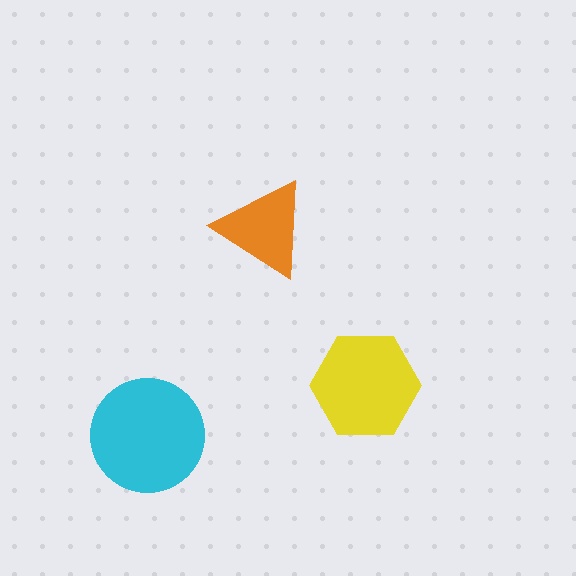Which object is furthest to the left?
The cyan circle is leftmost.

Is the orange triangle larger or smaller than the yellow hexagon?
Smaller.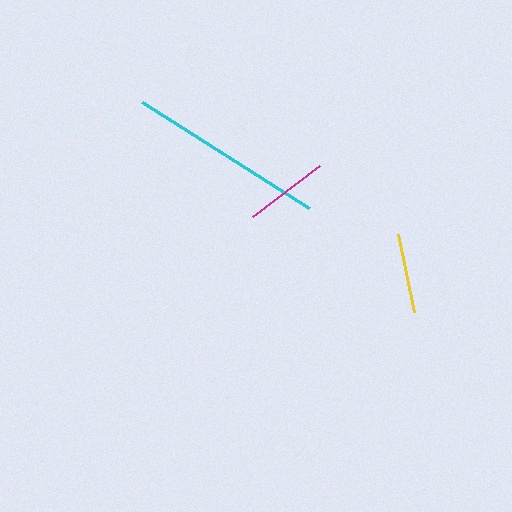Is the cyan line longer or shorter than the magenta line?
The cyan line is longer than the magenta line.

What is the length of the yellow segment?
The yellow segment is approximately 79 pixels long.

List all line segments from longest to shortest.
From longest to shortest: cyan, magenta, yellow.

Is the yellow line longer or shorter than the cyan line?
The cyan line is longer than the yellow line.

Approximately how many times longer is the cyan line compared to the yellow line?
The cyan line is approximately 2.5 times the length of the yellow line.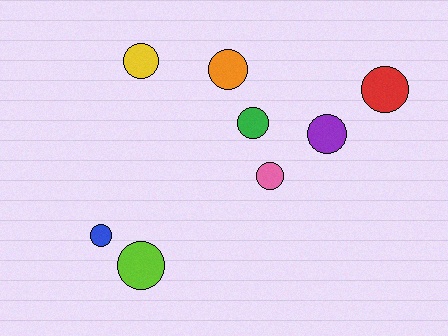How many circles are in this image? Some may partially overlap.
There are 8 circles.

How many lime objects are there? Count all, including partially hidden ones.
There is 1 lime object.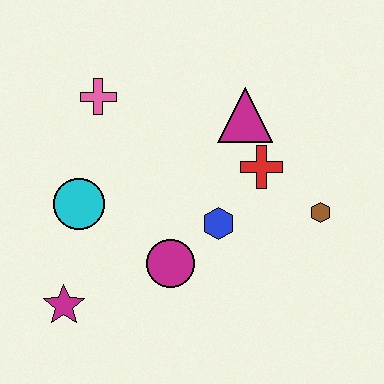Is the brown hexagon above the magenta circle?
Yes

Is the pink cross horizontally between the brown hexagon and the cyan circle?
Yes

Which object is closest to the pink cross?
The cyan circle is closest to the pink cross.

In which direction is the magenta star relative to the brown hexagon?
The magenta star is to the left of the brown hexagon.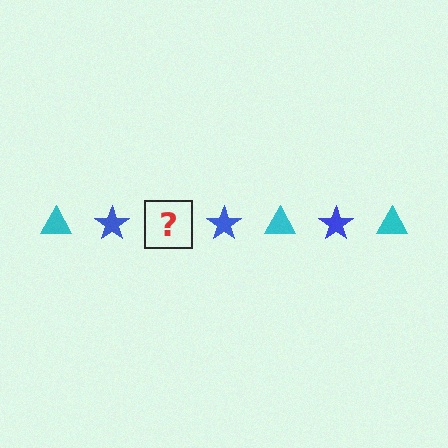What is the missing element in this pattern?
The missing element is a cyan triangle.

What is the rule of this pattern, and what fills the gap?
The rule is that the pattern alternates between cyan triangle and blue star. The gap should be filled with a cyan triangle.